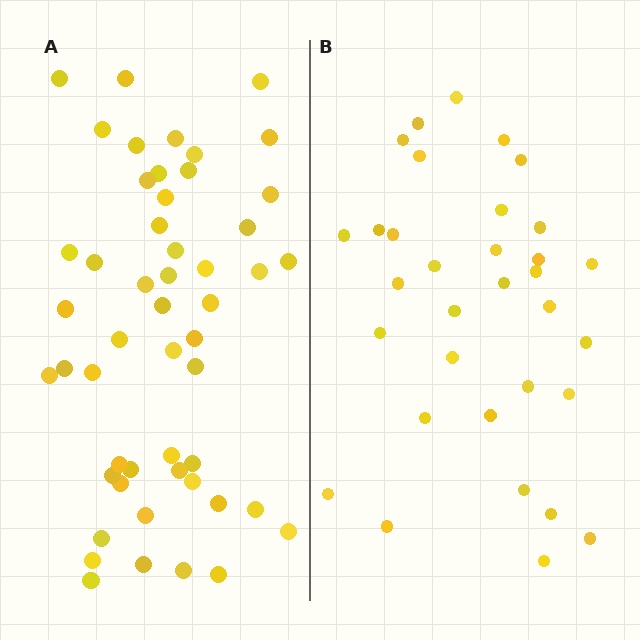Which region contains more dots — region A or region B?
Region A (the left region) has more dots.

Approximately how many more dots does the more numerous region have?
Region A has approximately 20 more dots than region B.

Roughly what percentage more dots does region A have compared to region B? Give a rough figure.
About 55% more.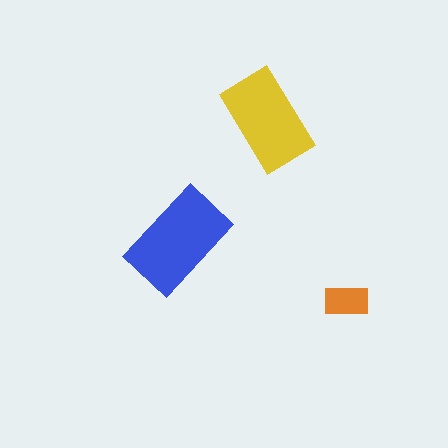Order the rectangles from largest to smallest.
the blue one, the yellow one, the orange one.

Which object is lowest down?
The orange rectangle is bottommost.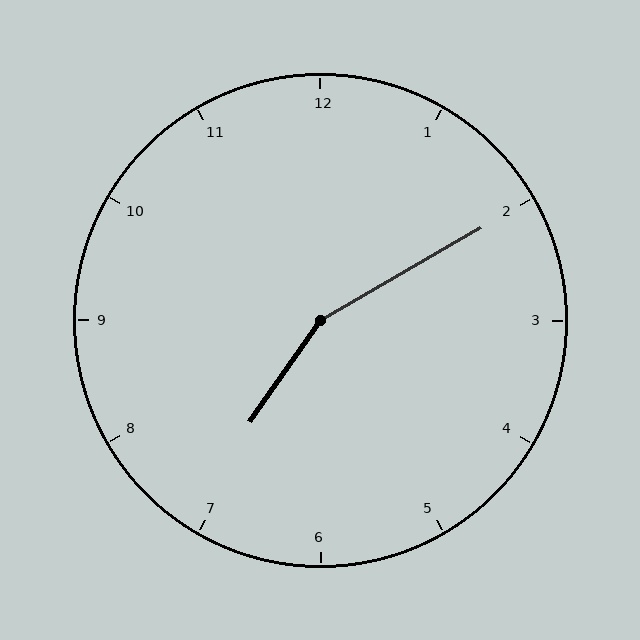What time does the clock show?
7:10.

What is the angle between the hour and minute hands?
Approximately 155 degrees.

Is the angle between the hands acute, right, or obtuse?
It is obtuse.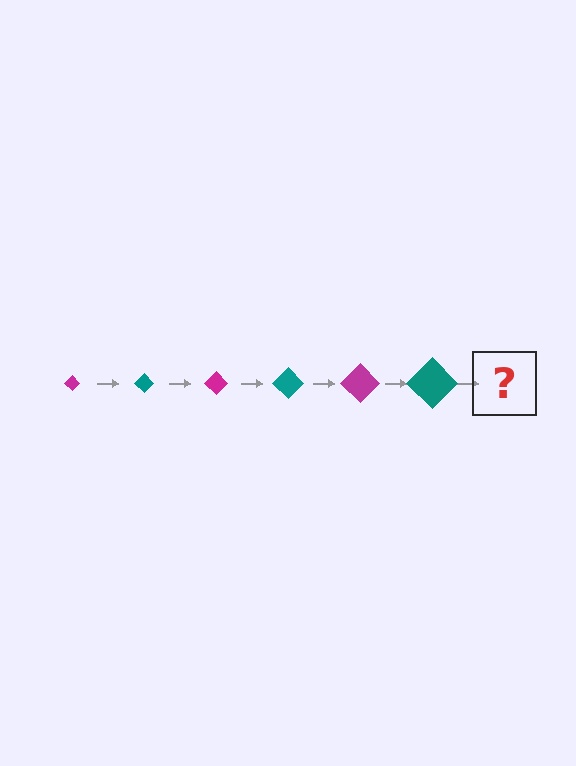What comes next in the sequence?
The next element should be a magenta diamond, larger than the previous one.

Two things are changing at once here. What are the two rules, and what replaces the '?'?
The two rules are that the diamond grows larger each step and the color cycles through magenta and teal. The '?' should be a magenta diamond, larger than the previous one.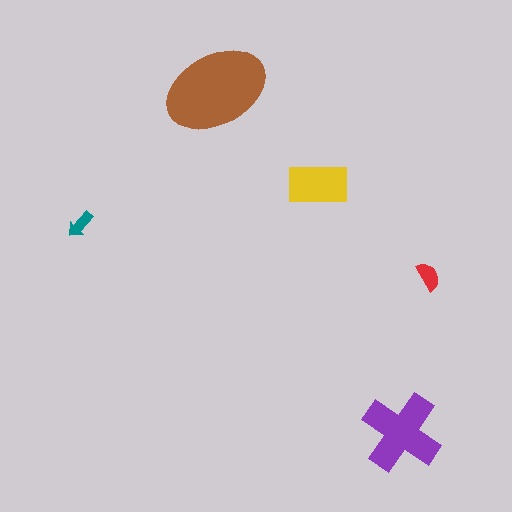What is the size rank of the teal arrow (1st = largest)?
5th.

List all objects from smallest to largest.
The teal arrow, the red semicircle, the yellow rectangle, the purple cross, the brown ellipse.